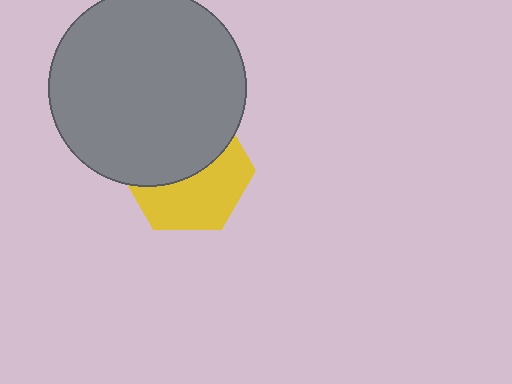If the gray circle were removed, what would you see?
You would see the complete yellow hexagon.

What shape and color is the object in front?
The object in front is a gray circle.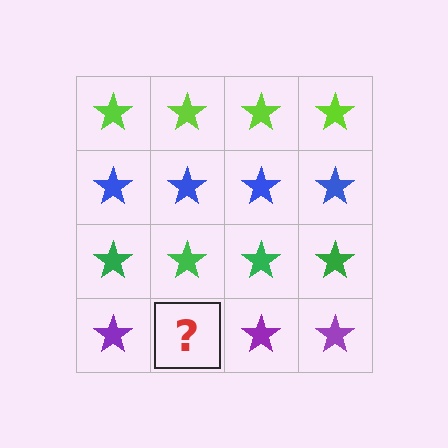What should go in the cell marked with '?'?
The missing cell should contain a purple star.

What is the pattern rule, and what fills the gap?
The rule is that each row has a consistent color. The gap should be filled with a purple star.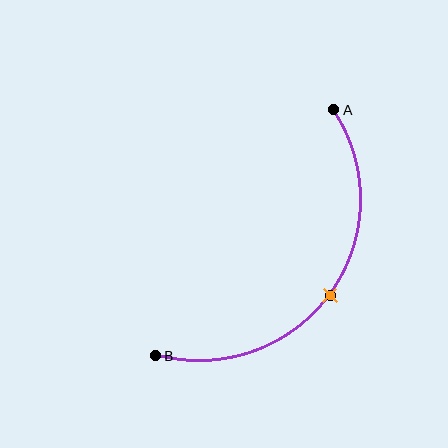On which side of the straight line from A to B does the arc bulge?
The arc bulges below and to the right of the straight line connecting A and B.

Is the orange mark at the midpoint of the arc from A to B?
Yes. The orange mark lies on the arc at equal arc-length from both A and B — it is the arc midpoint.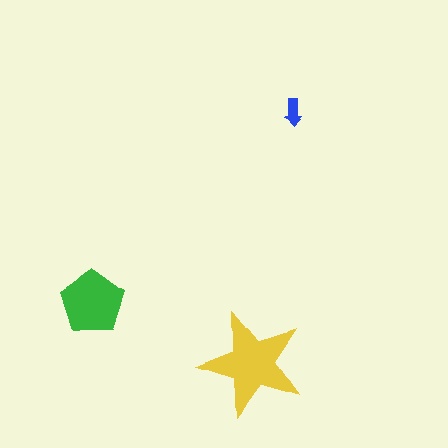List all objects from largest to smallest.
The yellow star, the green pentagon, the blue arrow.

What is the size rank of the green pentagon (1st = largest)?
2nd.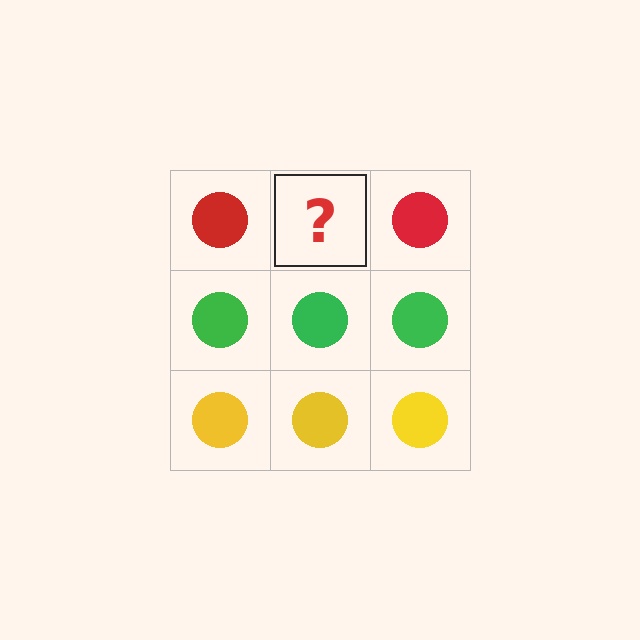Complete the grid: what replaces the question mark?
The question mark should be replaced with a red circle.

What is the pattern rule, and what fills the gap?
The rule is that each row has a consistent color. The gap should be filled with a red circle.